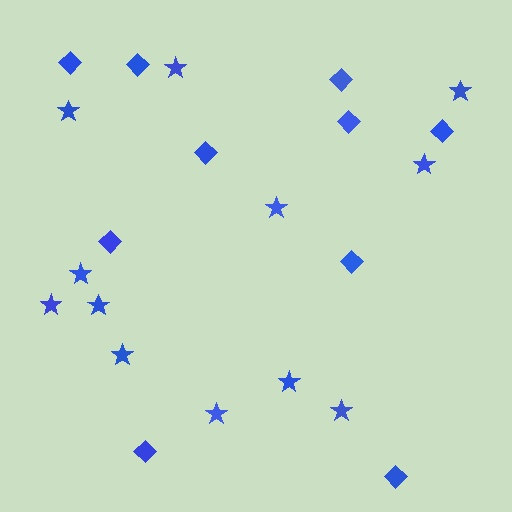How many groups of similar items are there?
There are 2 groups: one group of stars (12) and one group of diamonds (10).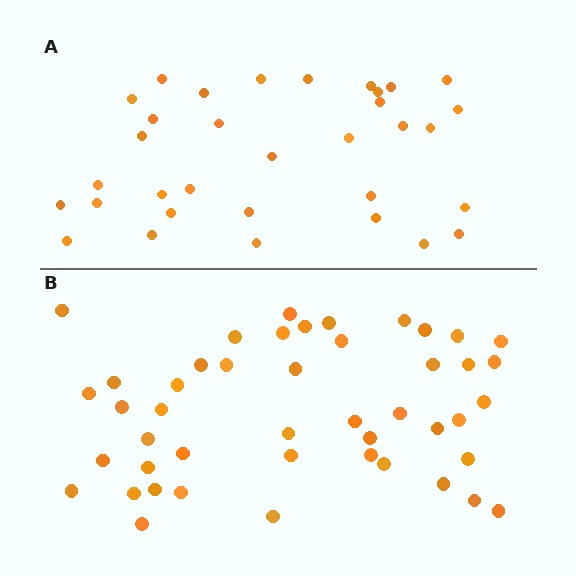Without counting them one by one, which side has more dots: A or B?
Region B (the bottom region) has more dots.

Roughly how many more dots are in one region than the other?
Region B has approximately 15 more dots than region A.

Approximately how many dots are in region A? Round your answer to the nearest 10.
About 30 dots. (The exact count is 33, which rounds to 30.)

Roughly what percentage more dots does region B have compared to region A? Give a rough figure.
About 40% more.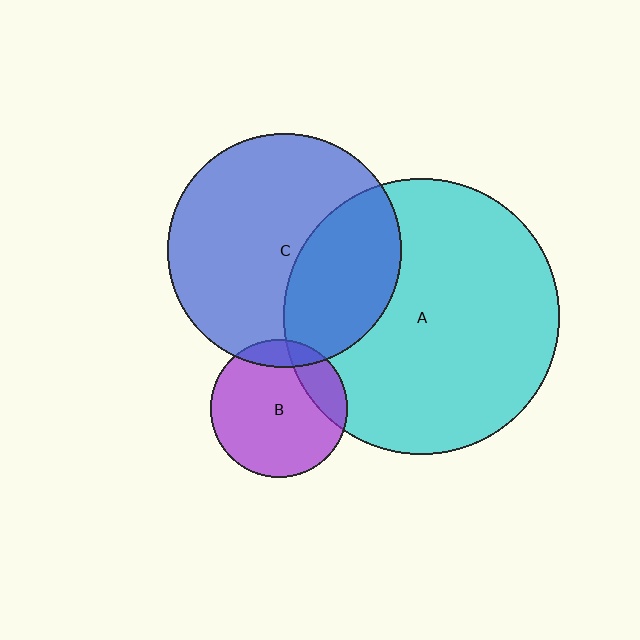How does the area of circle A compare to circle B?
Approximately 4.0 times.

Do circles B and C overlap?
Yes.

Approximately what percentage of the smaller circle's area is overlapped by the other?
Approximately 10%.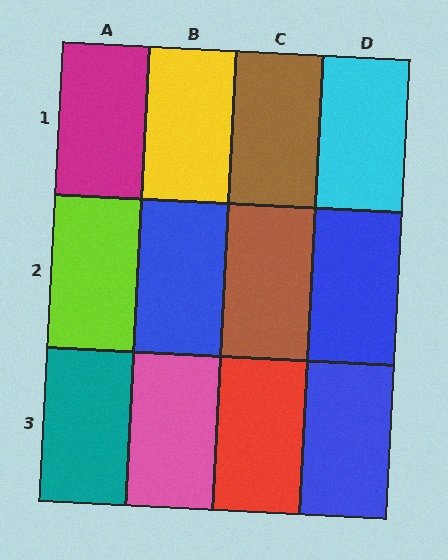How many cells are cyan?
1 cell is cyan.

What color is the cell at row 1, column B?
Yellow.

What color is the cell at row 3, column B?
Pink.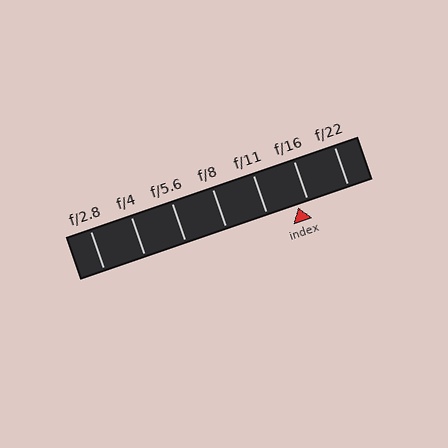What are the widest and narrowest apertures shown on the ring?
The widest aperture shown is f/2.8 and the narrowest is f/22.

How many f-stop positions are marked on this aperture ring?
There are 7 f-stop positions marked.